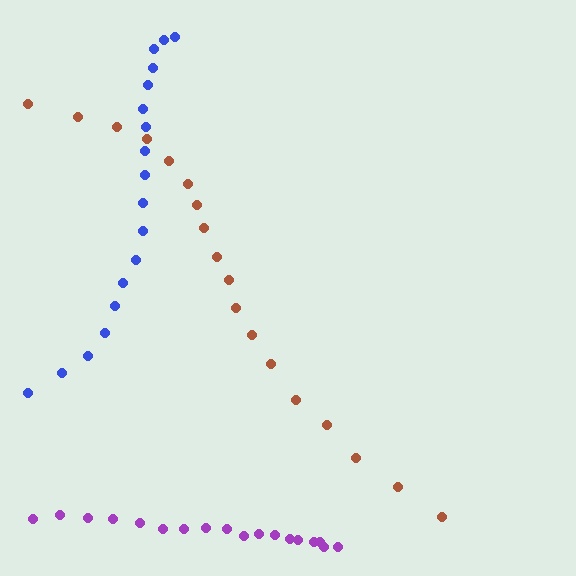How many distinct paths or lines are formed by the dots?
There are 3 distinct paths.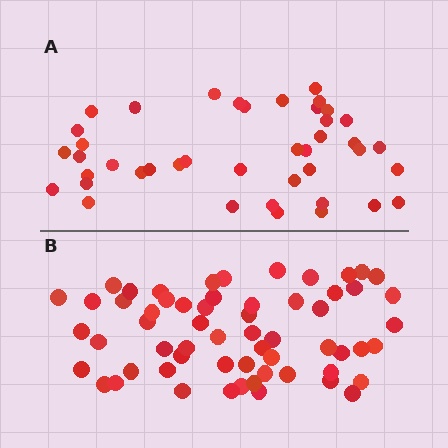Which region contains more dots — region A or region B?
Region B (the bottom region) has more dots.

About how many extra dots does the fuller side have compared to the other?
Region B has approximately 20 more dots than region A.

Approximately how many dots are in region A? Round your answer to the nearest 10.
About 40 dots. (The exact count is 42, which rounds to 40.)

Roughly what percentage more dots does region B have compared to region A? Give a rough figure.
About 45% more.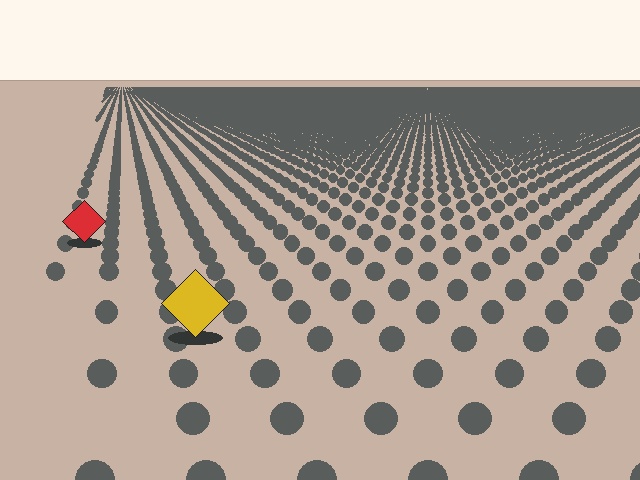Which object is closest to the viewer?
The yellow diamond is closest. The texture marks near it are larger and more spread out.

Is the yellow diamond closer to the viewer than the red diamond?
Yes. The yellow diamond is closer — you can tell from the texture gradient: the ground texture is coarser near it.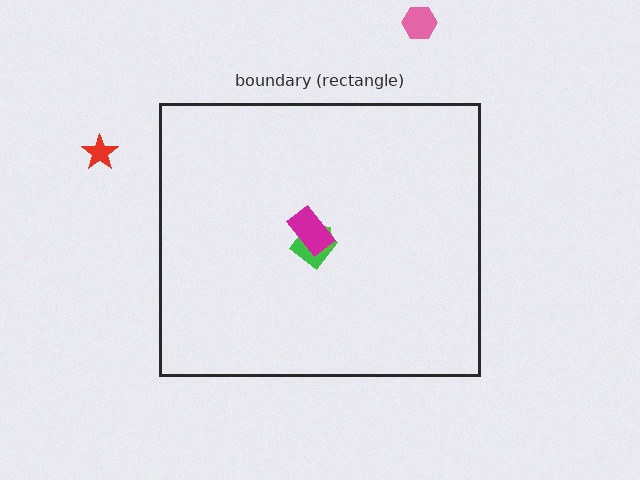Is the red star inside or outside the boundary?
Outside.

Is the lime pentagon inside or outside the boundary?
Inside.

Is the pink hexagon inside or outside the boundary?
Outside.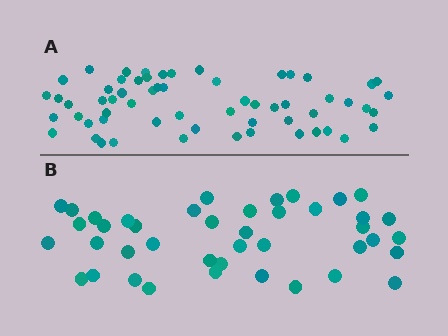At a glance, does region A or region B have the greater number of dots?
Region A (the top region) has more dots.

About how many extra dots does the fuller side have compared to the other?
Region A has approximately 20 more dots than region B.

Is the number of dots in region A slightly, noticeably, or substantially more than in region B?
Region A has noticeably more, but not dramatically so. The ratio is roughly 1.4 to 1.